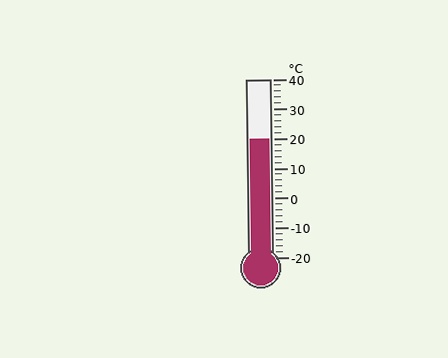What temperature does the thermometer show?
The thermometer shows approximately 20°C.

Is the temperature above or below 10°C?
The temperature is above 10°C.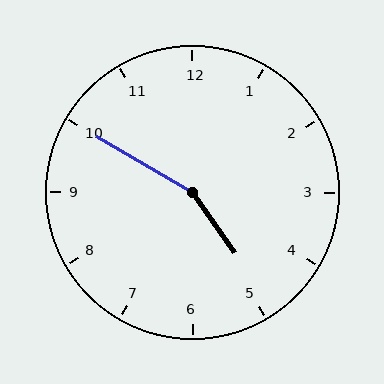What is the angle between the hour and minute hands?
Approximately 155 degrees.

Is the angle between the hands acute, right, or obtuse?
It is obtuse.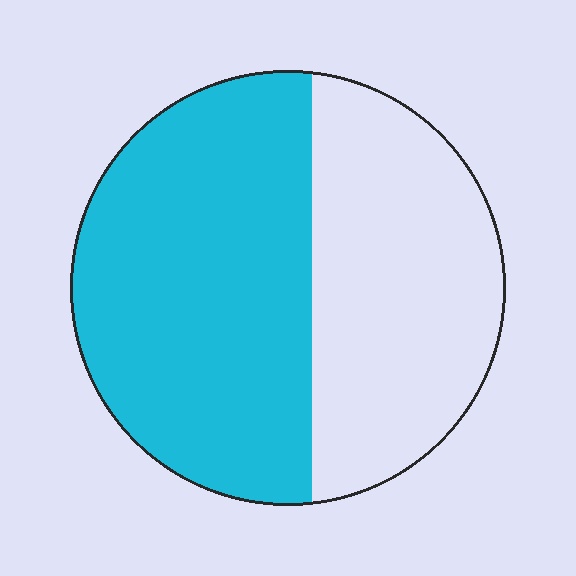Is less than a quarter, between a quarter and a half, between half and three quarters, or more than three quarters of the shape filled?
Between half and three quarters.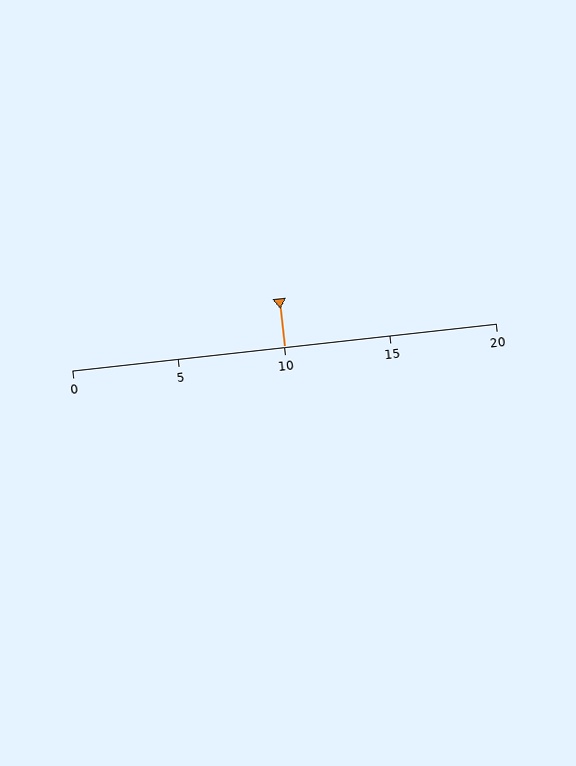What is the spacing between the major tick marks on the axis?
The major ticks are spaced 5 apart.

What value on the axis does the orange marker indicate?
The marker indicates approximately 10.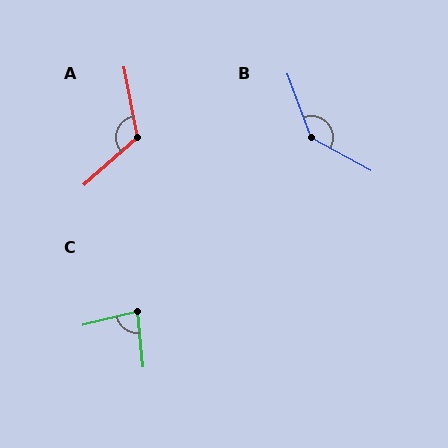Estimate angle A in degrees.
Approximately 121 degrees.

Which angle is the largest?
B, at approximately 139 degrees.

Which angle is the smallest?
C, at approximately 81 degrees.